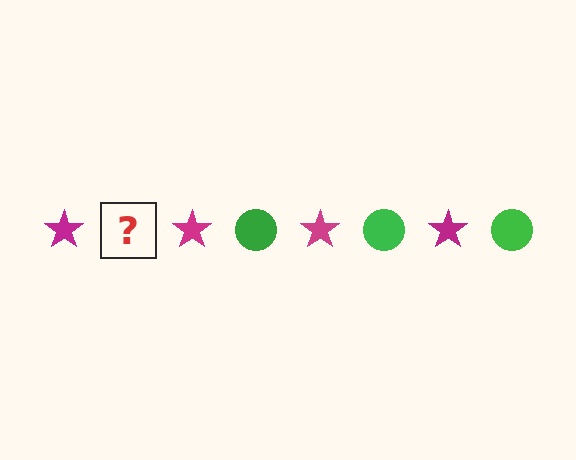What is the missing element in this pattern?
The missing element is a green circle.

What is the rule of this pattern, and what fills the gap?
The rule is that the pattern alternates between magenta star and green circle. The gap should be filled with a green circle.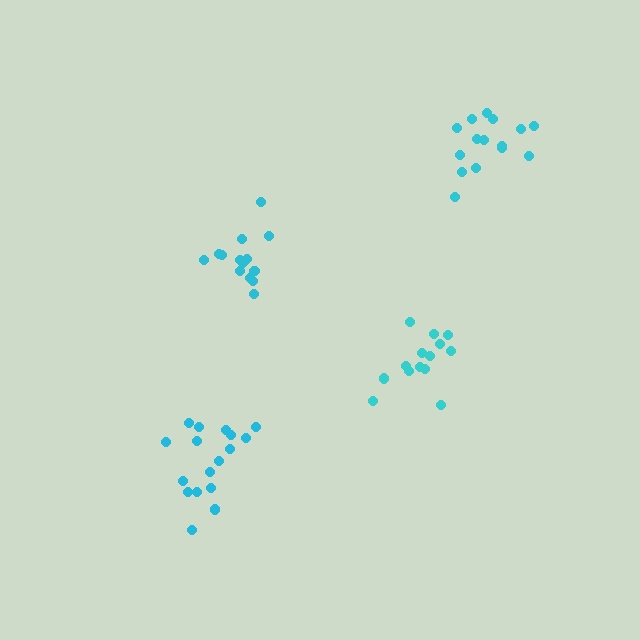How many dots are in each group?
Group 1: 14 dots, Group 2: 14 dots, Group 3: 17 dots, Group 4: 15 dots (60 total).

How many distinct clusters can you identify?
There are 4 distinct clusters.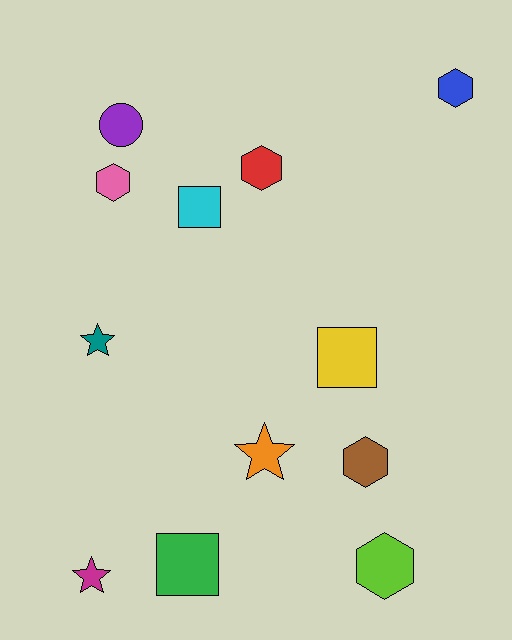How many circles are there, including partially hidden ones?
There is 1 circle.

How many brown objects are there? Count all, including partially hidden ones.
There is 1 brown object.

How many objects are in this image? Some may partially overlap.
There are 12 objects.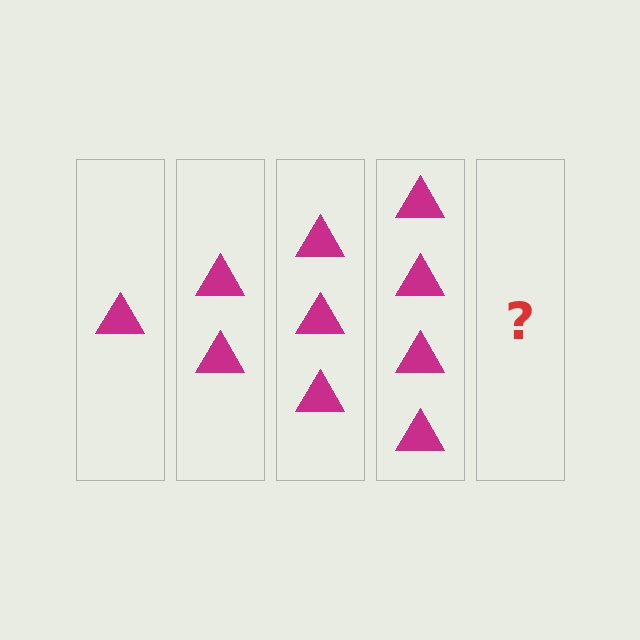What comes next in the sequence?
The next element should be 5 triangles.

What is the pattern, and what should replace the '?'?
The pattern is that each step adds one more triangle. The '?' should be 5 triangles.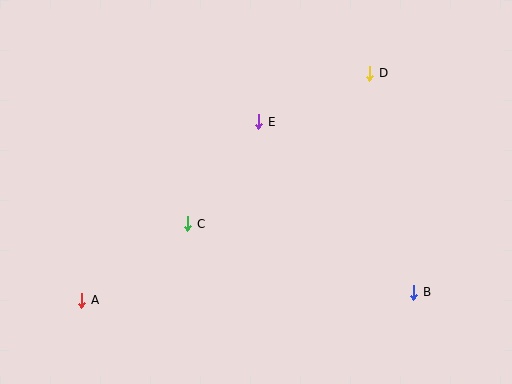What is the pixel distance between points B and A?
The distance between B and A is 332 pixels.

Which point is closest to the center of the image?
Point E at (259, 122) is closest to the center.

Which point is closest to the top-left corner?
Point E is closest to the top-left corner.